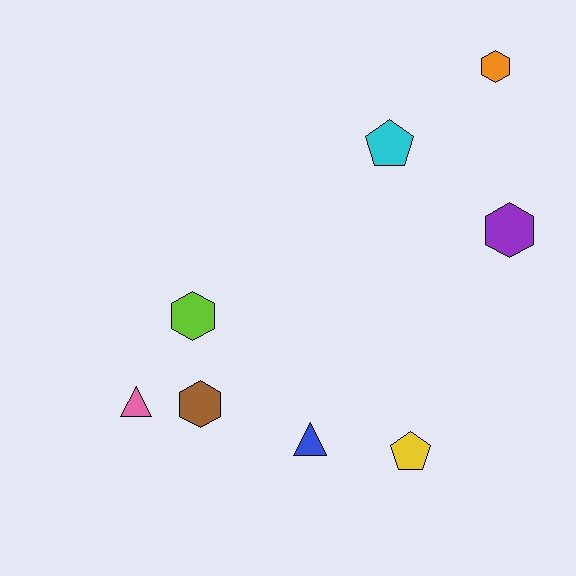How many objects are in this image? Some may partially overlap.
There are 8 objects.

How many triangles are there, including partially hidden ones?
There are 2 triangles.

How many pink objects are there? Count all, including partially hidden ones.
There is 1 pink object.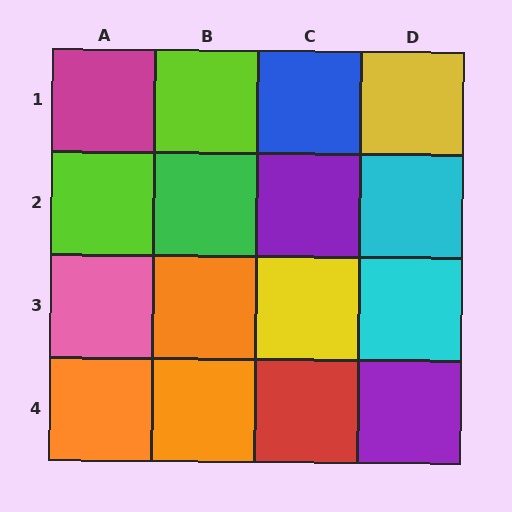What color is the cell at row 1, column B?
Lime.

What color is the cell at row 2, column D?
Cyan.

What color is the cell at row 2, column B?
Green.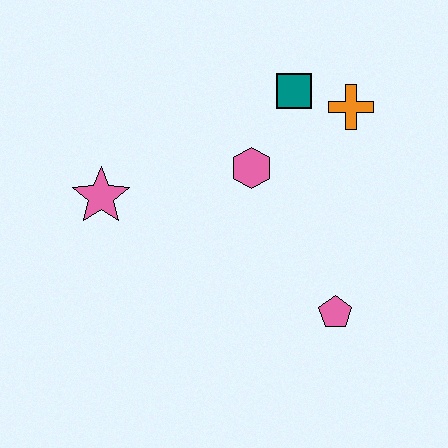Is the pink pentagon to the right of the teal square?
Yes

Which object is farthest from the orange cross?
The pink star is farthest from the orange cross.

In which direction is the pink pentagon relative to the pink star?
The pink pentagon is to the right of the pink star.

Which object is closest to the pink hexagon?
The teal square is closest to the pink hexagon.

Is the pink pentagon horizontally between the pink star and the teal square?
No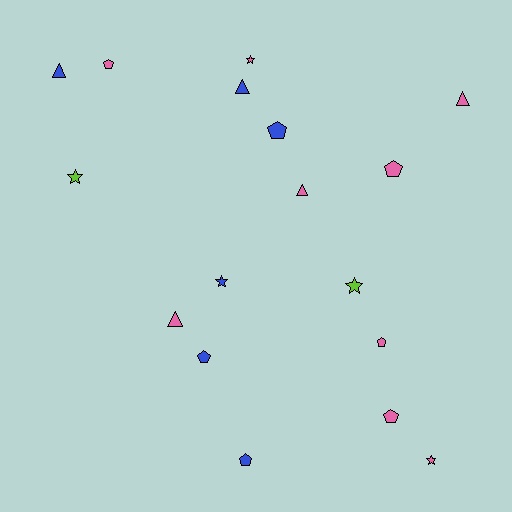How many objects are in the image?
There are 17 objects.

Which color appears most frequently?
Pink, with 9 objects.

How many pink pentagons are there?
There are 4 pink pentagons.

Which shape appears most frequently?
Pentagon, with 7 objects.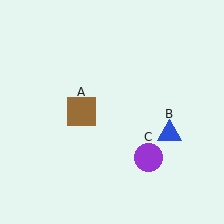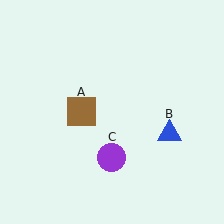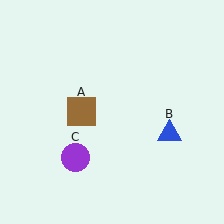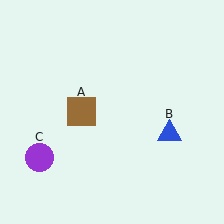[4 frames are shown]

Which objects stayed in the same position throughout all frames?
Brown square (object A) and blue triangle (object B) remained stationary.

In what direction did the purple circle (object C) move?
The purple circle (object C) moved left.